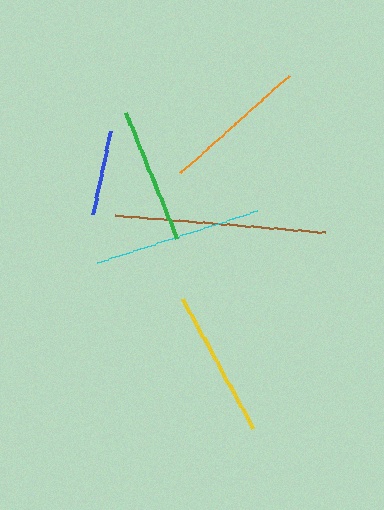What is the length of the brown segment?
The brown segment is approximately 211 pixels long.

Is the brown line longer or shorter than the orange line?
The brown line is longer than the orange line.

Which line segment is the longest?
The brown line is the longest at approximately 211 pixels.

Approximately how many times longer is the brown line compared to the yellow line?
The brown line is approximately 1.4 times the length of the yellow line.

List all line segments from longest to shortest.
From longest to shortest: brown, cyan, yellow, orange, green, blue.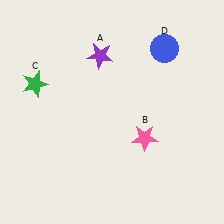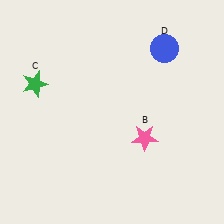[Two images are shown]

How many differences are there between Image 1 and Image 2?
There is 1 difference between the two images.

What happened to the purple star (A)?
The purple star (A) was removed in Image 2. It was in the top-left area of Image 1.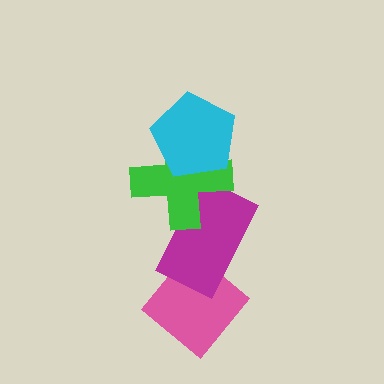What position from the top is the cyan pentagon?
The cyan pentagon is 1st from the top.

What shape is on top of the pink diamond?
The magenta rectangle is on top of the pink diamond.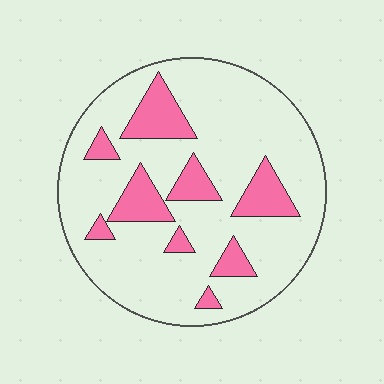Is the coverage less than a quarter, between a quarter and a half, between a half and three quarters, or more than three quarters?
Less than a quarter.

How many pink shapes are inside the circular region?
9.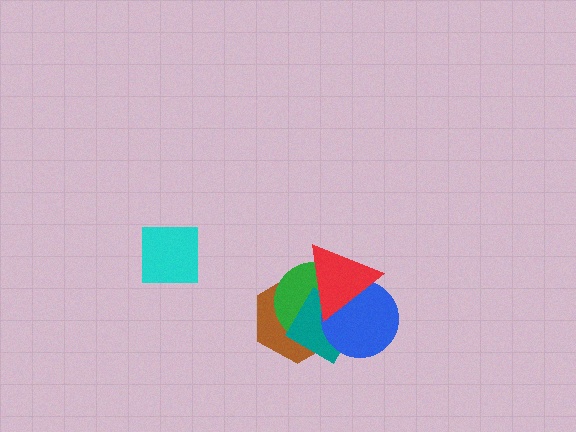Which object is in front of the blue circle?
The red triangle is in front of the blue circle.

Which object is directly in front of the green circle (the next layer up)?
The teal diamond is directly in front of the green circle.